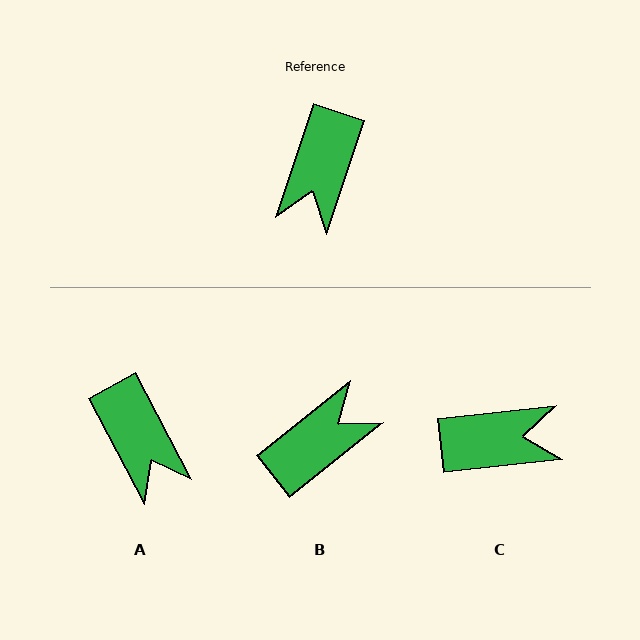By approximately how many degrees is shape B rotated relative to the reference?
Approximately 147 degrees counter-clockwise.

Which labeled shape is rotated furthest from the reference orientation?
B, about 147 degrees away.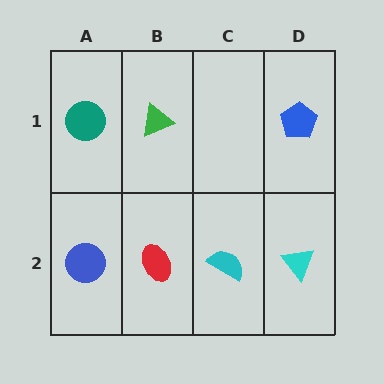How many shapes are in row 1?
3 shapes.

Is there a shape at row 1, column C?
No, that cell is empty.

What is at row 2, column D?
A cyan triangle.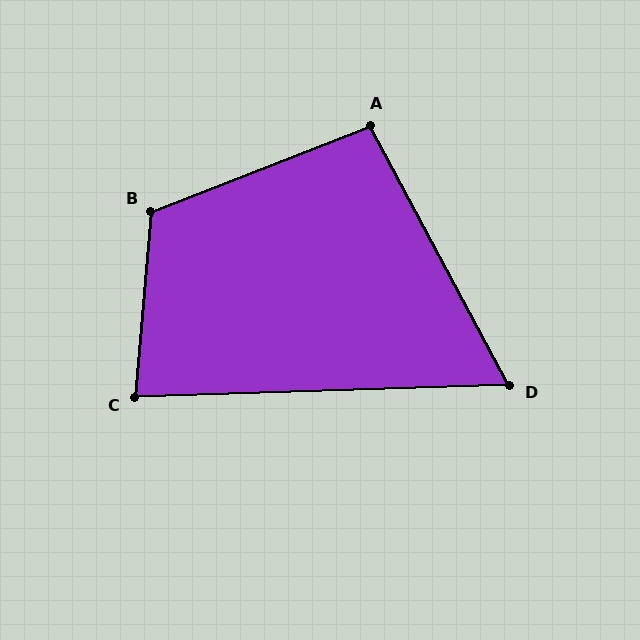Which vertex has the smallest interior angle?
D, at approximately 64 degrees.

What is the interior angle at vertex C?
Approximately 83 degrees (acute).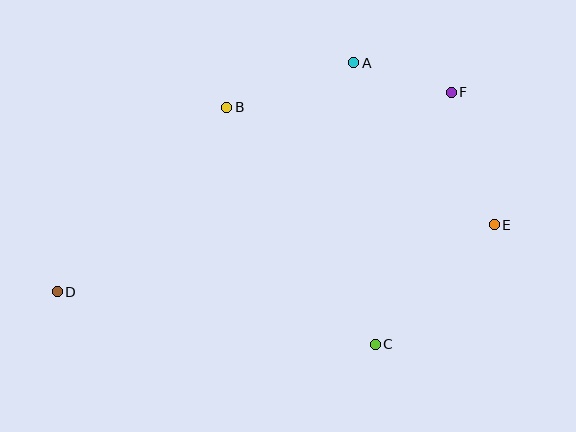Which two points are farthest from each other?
Points D and E are farthest from each other.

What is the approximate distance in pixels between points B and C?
The distance between B and C is approximately 280 pixels.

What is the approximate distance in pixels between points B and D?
The distance between B and D is approximately 250 pixels.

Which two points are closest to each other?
Points A and F are closest to each other.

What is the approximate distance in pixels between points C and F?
The distance between C and F is approximately 263 pixels.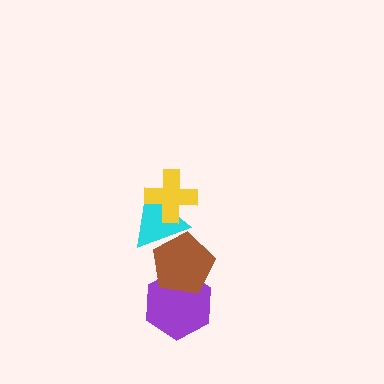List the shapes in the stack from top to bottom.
From top to bottom: the yellow cross, the cyan triangle, the brown pentagon, the purple hexagon.